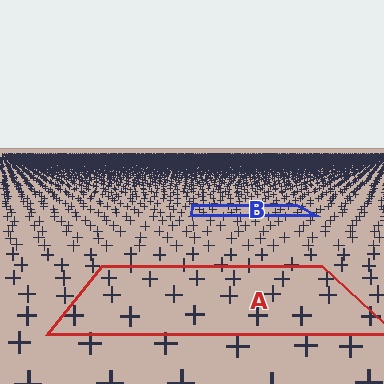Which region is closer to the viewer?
Region A is closer. The texture elements there are larger and more spread out.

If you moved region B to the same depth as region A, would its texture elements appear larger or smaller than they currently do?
They would appear larger. At a closer depth, the same texture elements are projected at a bigger on-screen size.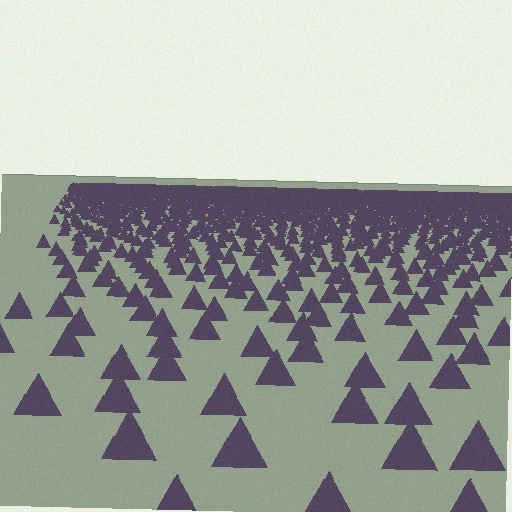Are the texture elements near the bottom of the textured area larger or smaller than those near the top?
Larger. Near the bottom, elements are closer to the viewer and appear at a bigger on-screen size.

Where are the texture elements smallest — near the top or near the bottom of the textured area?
Near the top.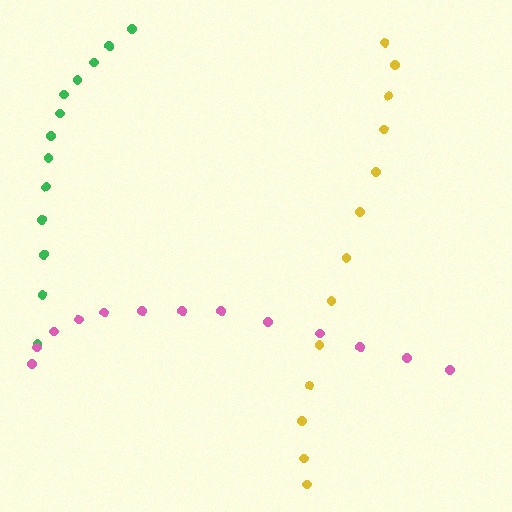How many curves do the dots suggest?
There are 3 distinct paths.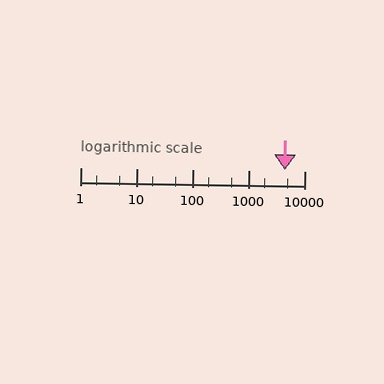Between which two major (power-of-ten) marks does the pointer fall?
The pointer is between 1000 and 10000.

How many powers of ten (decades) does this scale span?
The scale spans 4 decades, from 1 to 10000.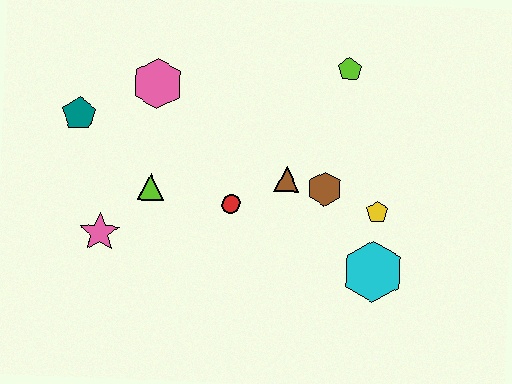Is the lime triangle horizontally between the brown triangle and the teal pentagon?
Yes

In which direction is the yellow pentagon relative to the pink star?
The yellow pentagon is to the right of the pink star.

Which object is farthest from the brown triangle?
The teal pentagon is farthest from the brown triangle.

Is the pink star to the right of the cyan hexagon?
No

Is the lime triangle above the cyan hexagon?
Yes